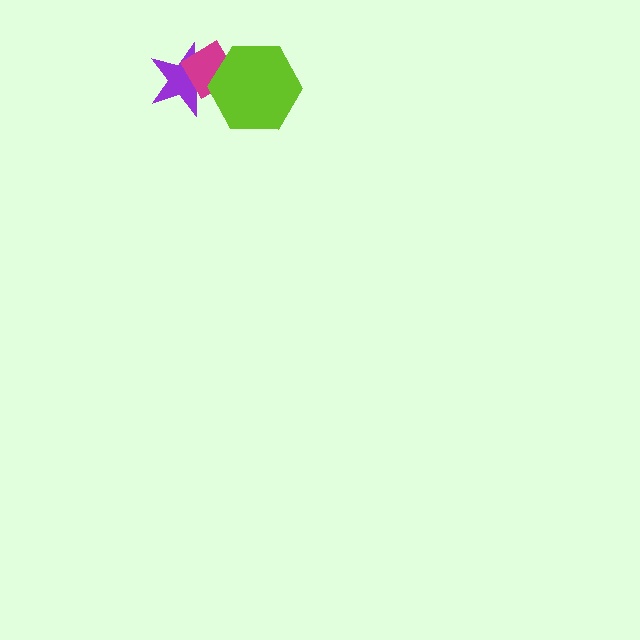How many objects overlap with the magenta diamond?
2 objects overlap with the magenta diamond.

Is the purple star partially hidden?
Yes, it is partially covered by another shape.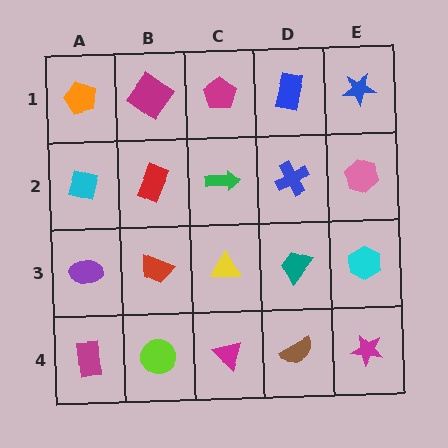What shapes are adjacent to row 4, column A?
A purple ellipse (row 3, column A), a lime circle (row 4, column B).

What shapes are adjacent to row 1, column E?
A pink hexagon (row 2, column E), a blue rectangle (row 1, column D).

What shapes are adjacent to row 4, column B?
A red trapezoid (row 3, column B), a magenta rectangle (row 4, column A), a magenta triangle (row 4, column C).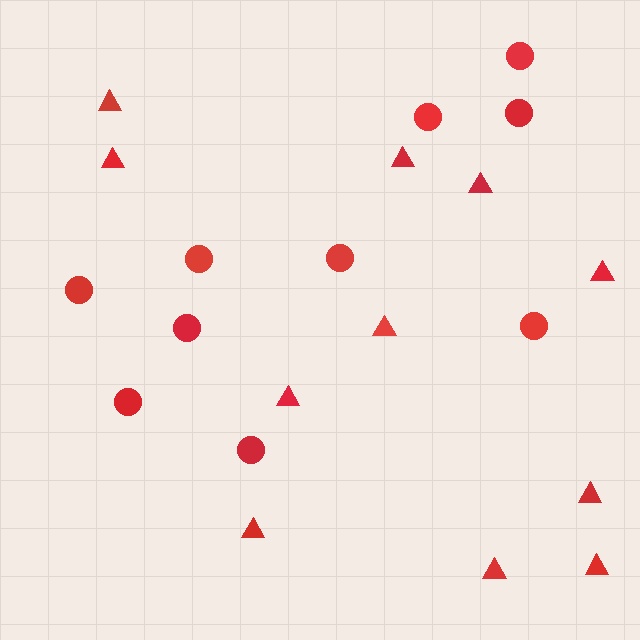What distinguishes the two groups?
There are 2 groups: one group of circles (10) and one group of triangles (11).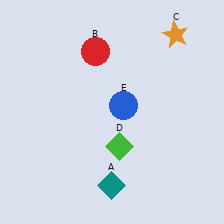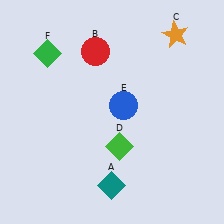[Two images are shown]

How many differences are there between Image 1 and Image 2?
There is 1 difference between the two images.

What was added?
A green diamond (F) was added in Image 2.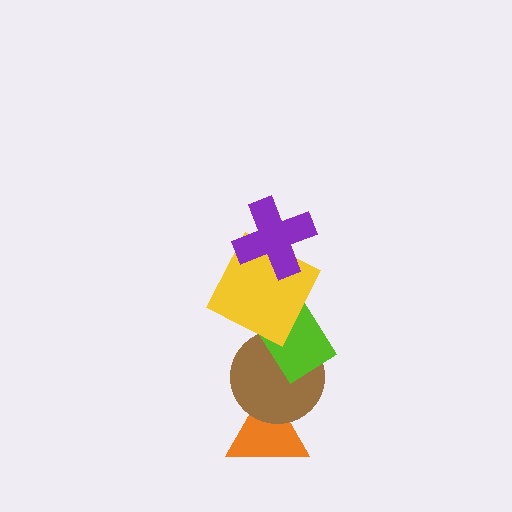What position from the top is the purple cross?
The purple cross is 1st from the top.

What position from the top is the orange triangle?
The orange triangle is 5th from the top.